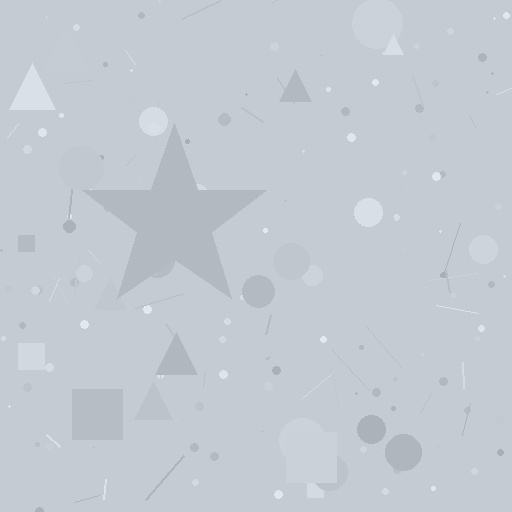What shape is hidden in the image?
A star is hidden in the image.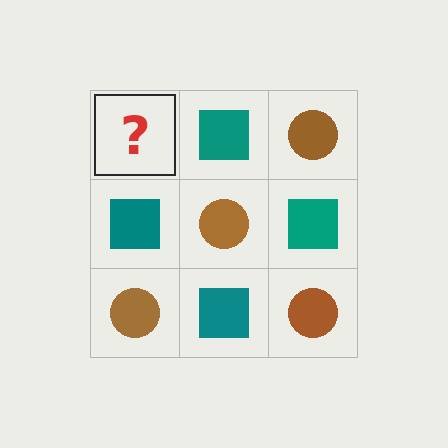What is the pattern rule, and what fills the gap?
The rule is that it alternates brown circle and teal square in a checkerboard pattern. The gap should be filled with a brown circle.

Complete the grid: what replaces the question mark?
The question mark should be replaced with a brown circle.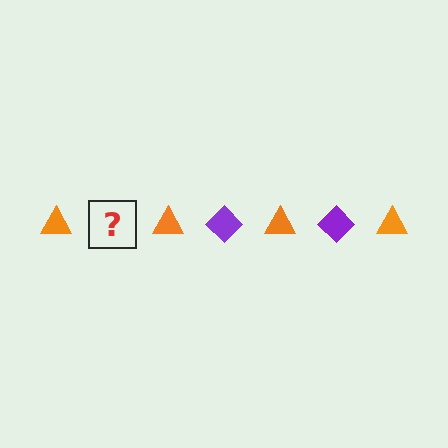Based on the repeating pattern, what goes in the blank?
The blank should be a purple diamond.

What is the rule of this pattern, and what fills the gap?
The rule is that the pattern alternates between orange triangle and purple diamond. The gap should be filled with a purple diamond.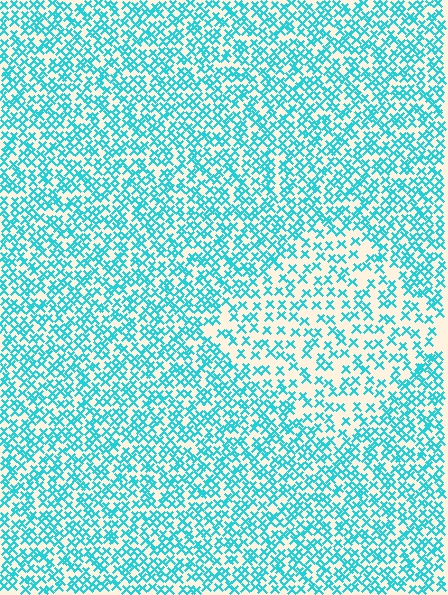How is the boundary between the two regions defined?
The boundary is defined by a change in element density (approximately 1.8x ratio). All elements are the same color, size, and shape.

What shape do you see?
I see a diamond.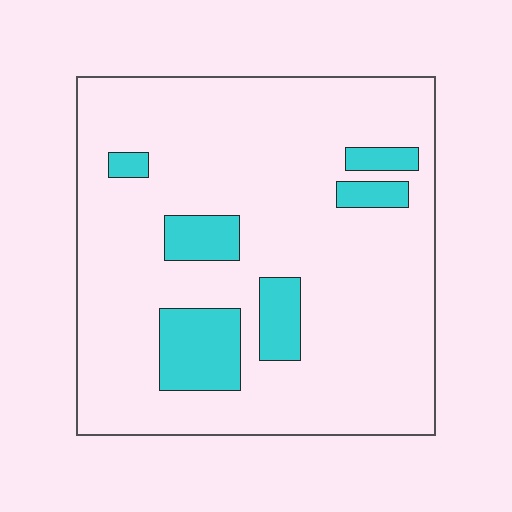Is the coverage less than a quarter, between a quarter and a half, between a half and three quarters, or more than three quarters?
Less than a quarter.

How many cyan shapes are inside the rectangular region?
6.